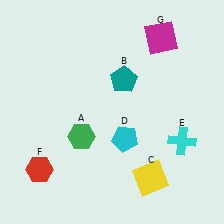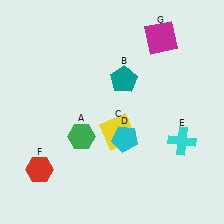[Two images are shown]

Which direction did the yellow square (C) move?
The yellow square (C) moved up.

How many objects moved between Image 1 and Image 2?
1 object moved between the two images.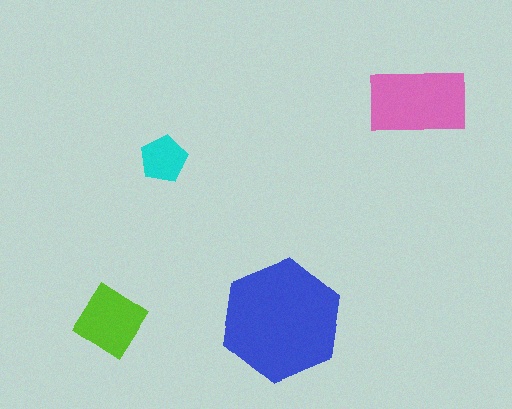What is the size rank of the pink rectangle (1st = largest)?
2nd.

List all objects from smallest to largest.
The cyan pentagon, the lime diamond, the pink rectangle, the blue hexagon.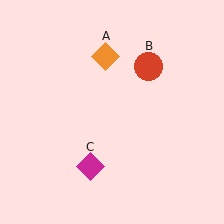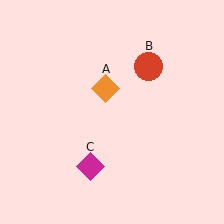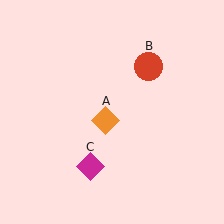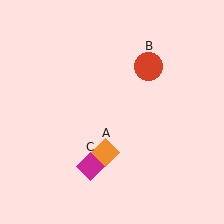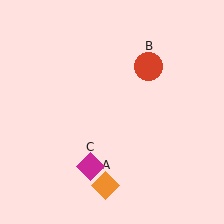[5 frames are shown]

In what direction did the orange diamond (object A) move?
The orange diamond (object A) moved down.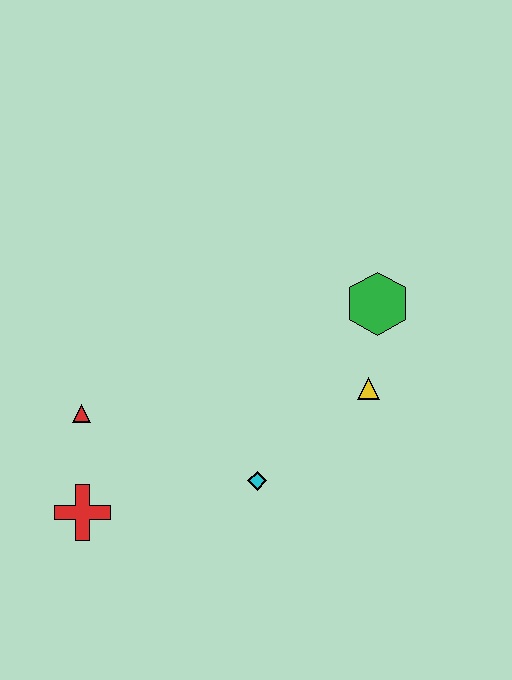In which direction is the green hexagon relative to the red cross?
The green hexagon is to the right of the red cross.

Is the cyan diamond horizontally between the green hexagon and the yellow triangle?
No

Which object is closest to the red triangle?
The red cross is closest to the red triangle.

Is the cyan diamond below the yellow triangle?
Yes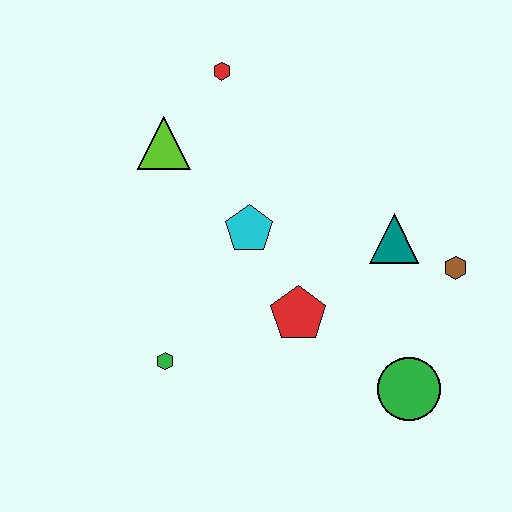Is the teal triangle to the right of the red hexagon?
Yes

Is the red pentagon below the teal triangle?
Yes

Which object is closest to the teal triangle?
The brown hexagon is closest to the teal triangle.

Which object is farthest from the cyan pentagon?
The green circle is farthest from the cyan pentagon.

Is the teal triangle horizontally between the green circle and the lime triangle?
Yes